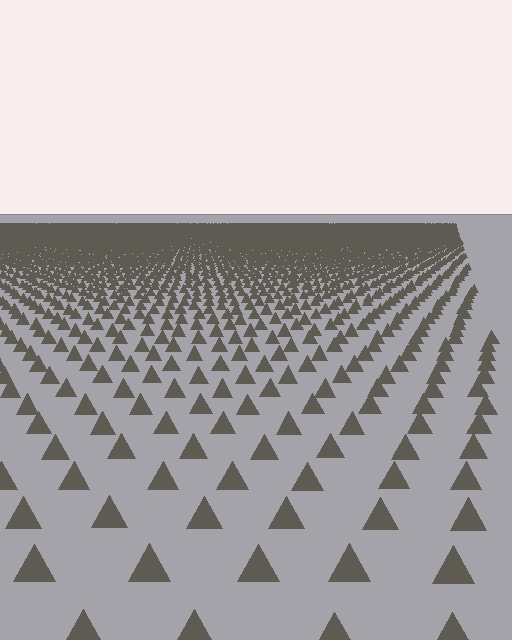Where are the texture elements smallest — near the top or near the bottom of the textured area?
Near the top.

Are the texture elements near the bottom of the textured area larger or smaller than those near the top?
Larger. Near the bottom, elements are closer to the viewer and appear at a bigger on-screen size.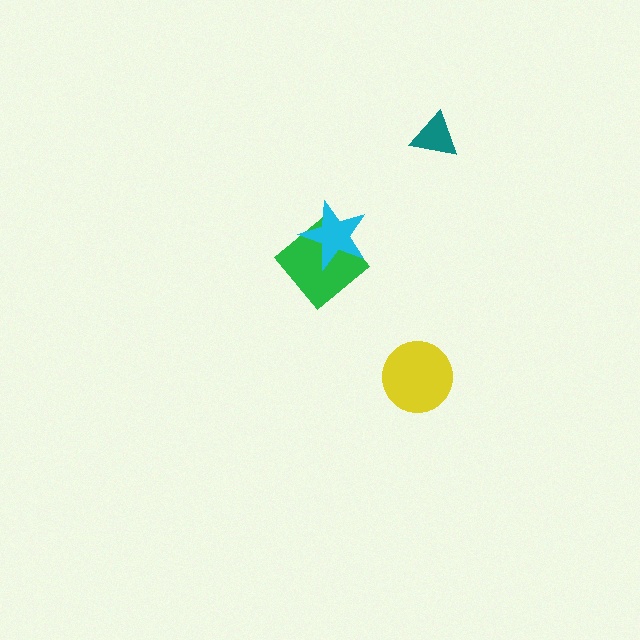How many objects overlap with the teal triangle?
0 objects overlap with the teal triangle.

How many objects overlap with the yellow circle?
0 objects overlap with the yellow circle.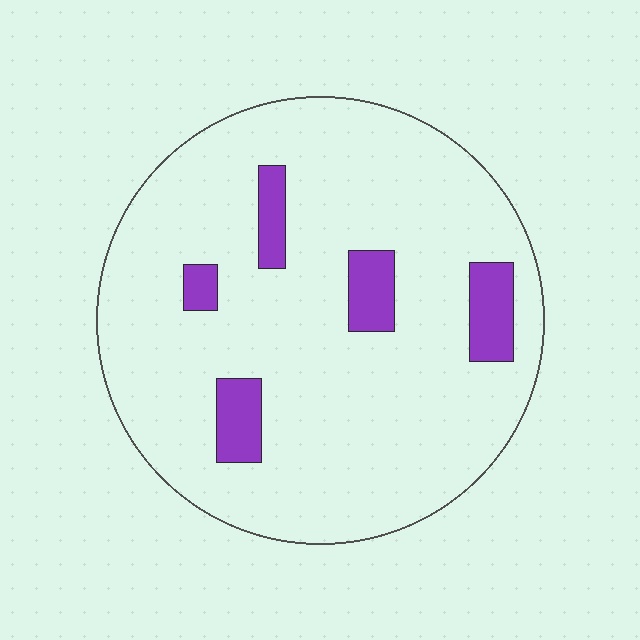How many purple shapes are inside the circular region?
5.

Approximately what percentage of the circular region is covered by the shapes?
Approximately 10%.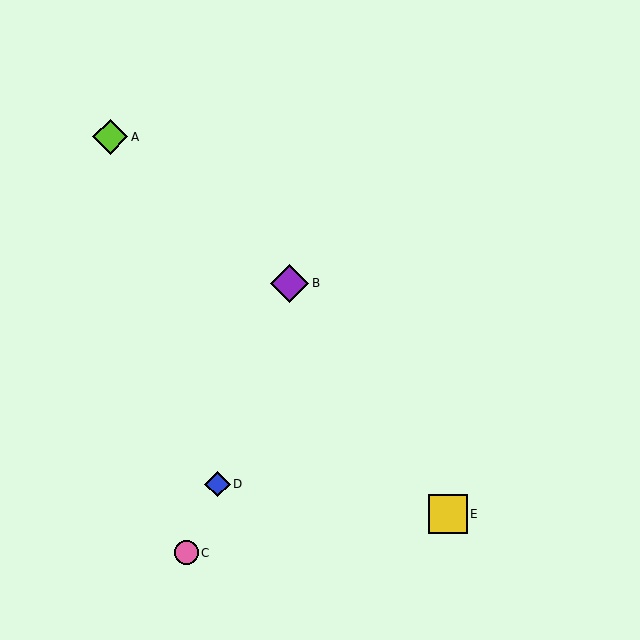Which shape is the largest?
The yellow square (labeled E) is the largest.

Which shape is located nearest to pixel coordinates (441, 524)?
The yellow square (labeled E) at (448, 514) is nearest to that location.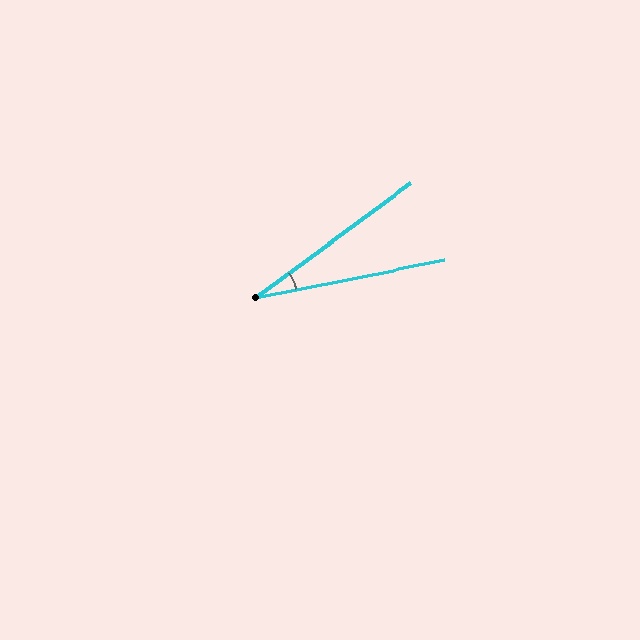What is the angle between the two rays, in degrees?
Approximately 25 degrees.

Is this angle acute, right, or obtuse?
It is acute.